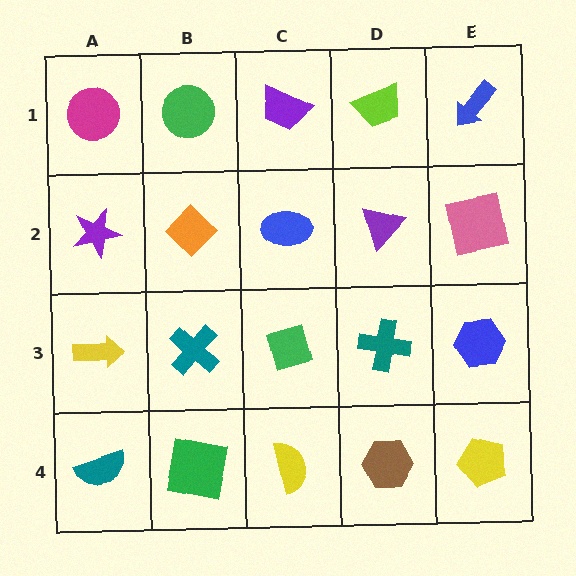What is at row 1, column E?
A blue arrow.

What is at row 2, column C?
A blue ellipse.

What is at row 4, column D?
A brown hexagon.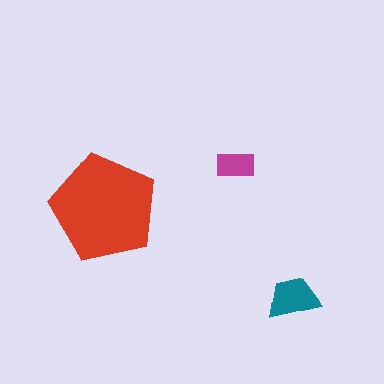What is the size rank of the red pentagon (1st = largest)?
1st.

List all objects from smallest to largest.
The magenta rectangle, the teal trapezoid, the red pentagon.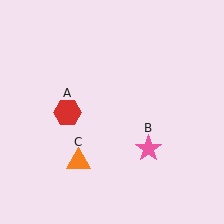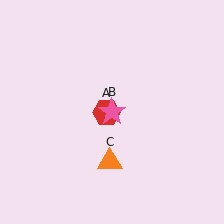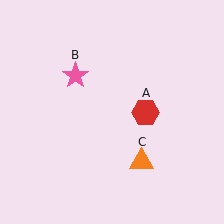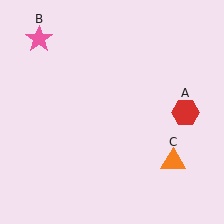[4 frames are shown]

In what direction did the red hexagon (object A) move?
The red hexagon (object A) moved right.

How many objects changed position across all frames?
3 objects changed position: red hexagon (object A), pink star (object B), orange triangle (object C).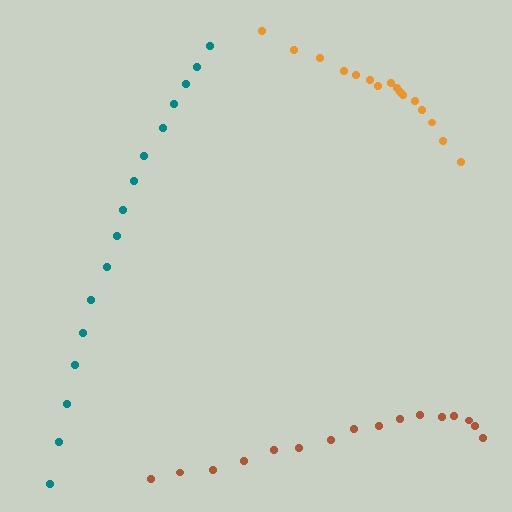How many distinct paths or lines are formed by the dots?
There are 3 distinct paths.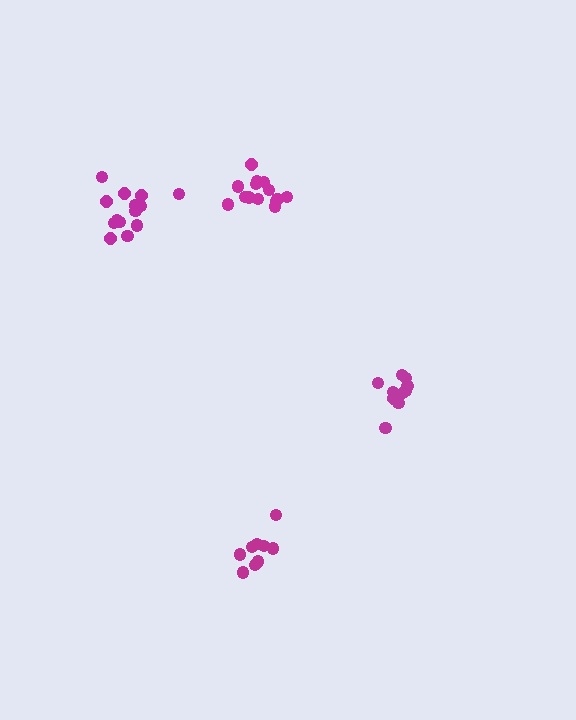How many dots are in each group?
Group 1: 11 dots, Group 2: 10 dots, Group 3: 15 dots, Group 4: 14 dots (50 total).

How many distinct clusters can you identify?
There are 4 distinct clusters.